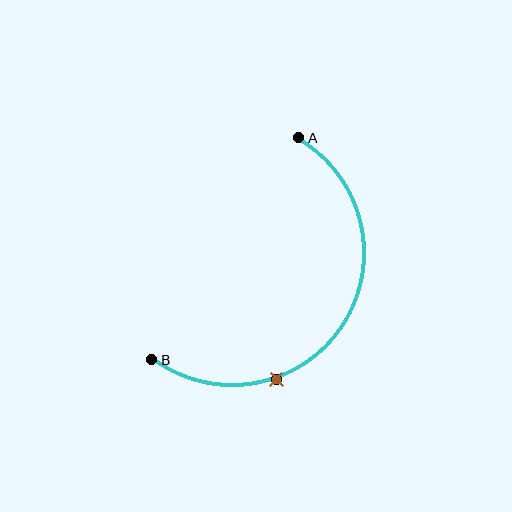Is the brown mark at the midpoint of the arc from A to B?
No. The brown mark lies on the arc but is closer to endpoint B. The arc midpoint would be at the point on the curve equidistant along the arc from both A and B.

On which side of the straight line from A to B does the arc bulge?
The arc bulges to the right of the straight line connecting A and B.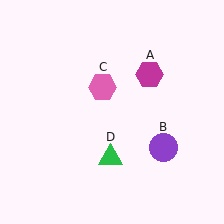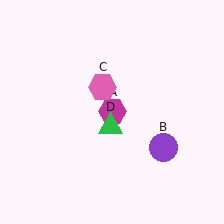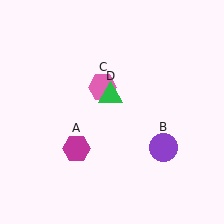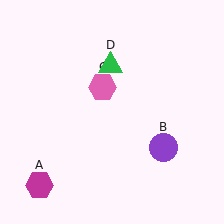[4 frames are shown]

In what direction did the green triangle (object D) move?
The green triangle (object D) moved up.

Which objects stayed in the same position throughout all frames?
Purple circle (object B) and pink hexagon (object C) remained stationary.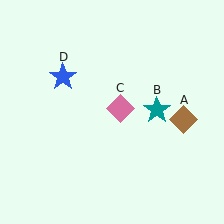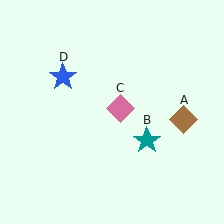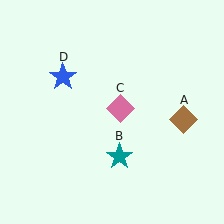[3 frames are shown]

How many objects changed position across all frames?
1 object changed position: teal star (object B).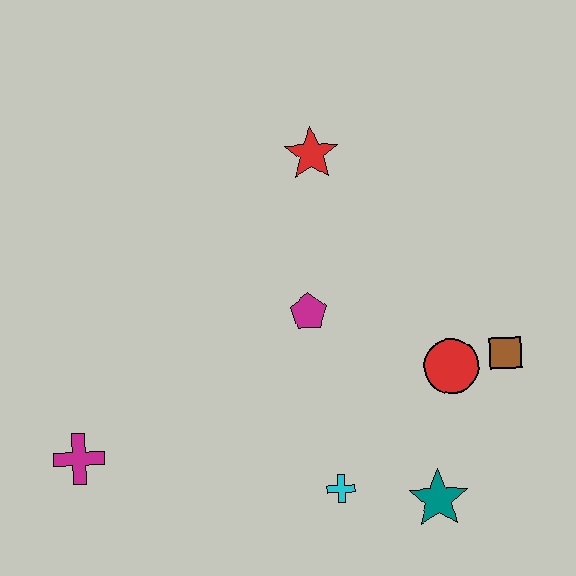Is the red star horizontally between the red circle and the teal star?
No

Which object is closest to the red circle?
The brown square is closest to the red circle.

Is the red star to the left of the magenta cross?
No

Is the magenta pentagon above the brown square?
Yes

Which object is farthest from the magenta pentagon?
The magenta cross is farthest from the magenta pentagon.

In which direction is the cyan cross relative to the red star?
The cyan cross is below the red star.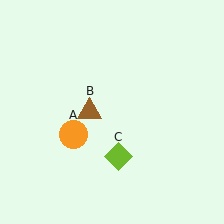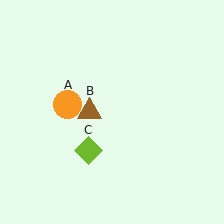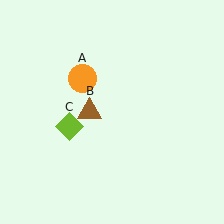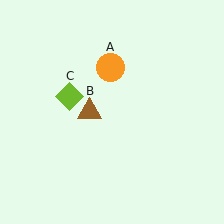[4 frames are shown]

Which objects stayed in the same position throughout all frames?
Brown triangle (object B) remained stationary.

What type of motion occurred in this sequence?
The orange circle (object A), lime diamond (object C) rotated clockwise around the center of the scene.